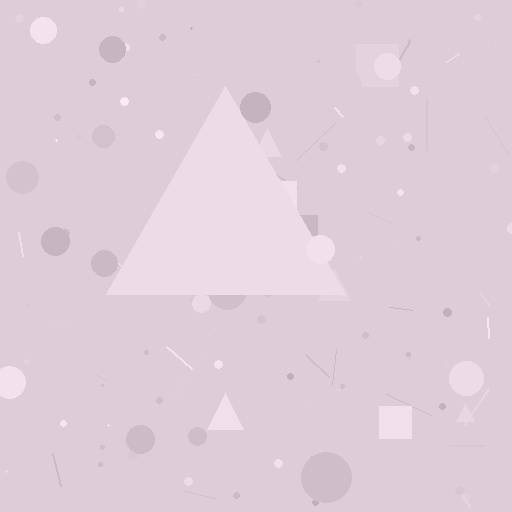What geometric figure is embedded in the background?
A triangle is embedded in the background.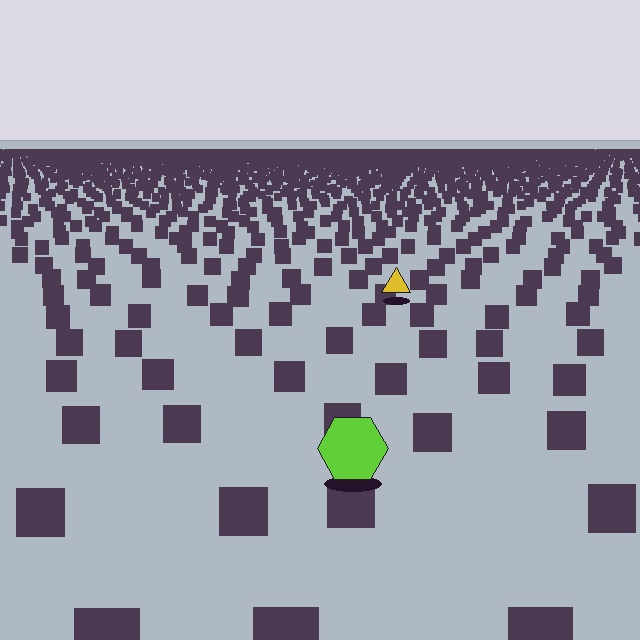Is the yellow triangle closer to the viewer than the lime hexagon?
No. The lime hexagon is closer — you can tell from the texture gradient: the ground texture is coarser near it.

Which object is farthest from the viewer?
The yellow triangle is farthest from the viewer. It appears smaller and the ground texture around it is denser.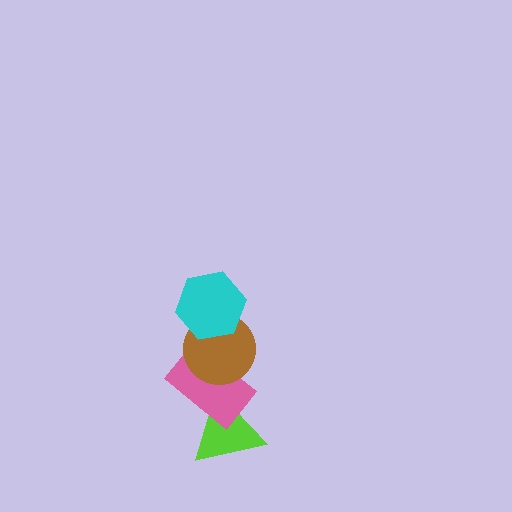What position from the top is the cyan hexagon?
The cyan hexagon is 1st from the top.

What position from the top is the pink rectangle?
The pink rectangle is 3rd from the top.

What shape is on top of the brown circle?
The cyan hexagon is on top of the brown circle.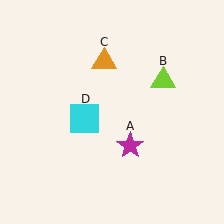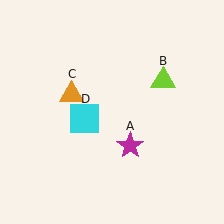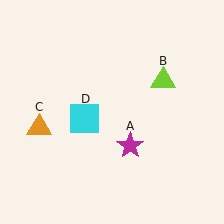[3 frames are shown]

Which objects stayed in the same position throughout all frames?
Magenta star (object A) and lime triangle (object B) and cyan square (object D) remained stationary.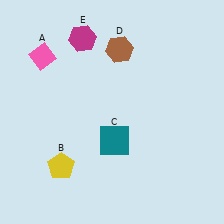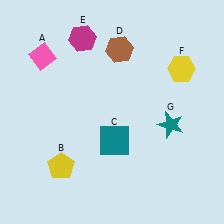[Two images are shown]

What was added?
A yellow hexagon (F), a teal star (G) were added in Image 2.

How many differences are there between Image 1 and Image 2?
There are 2 differences between the two images.